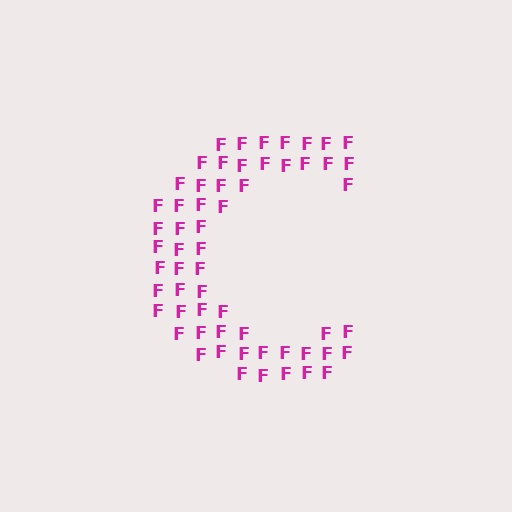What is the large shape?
The large shape is the letter C.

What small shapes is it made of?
It is made of small letter F's.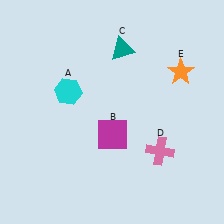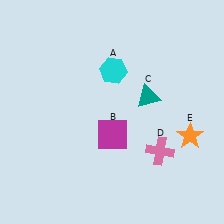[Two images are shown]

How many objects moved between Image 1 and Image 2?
3 objects moved between the two images.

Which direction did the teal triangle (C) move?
The teal triangle (C) moved down.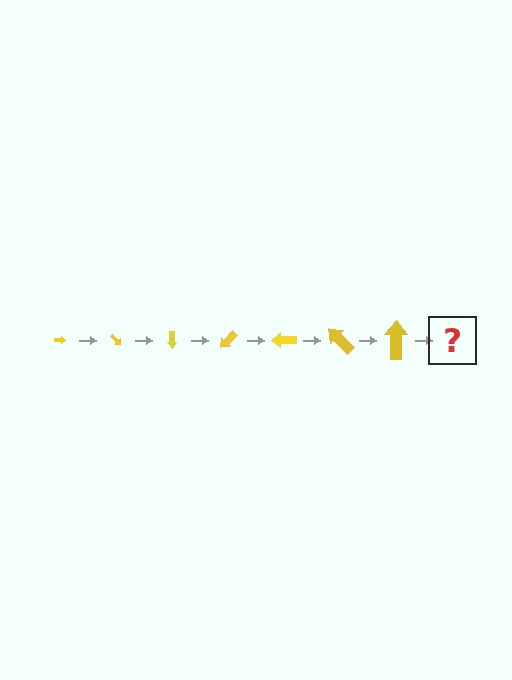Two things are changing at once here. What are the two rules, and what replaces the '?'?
The two rules are that the arrow grows larger each step and it rotates 45 degrees each step. The '?' should be an arrow, larger than the previous one and rotated 315 degrees from the start.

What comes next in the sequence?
The next element should be an arrow, larger than the previous one and rotated 315 degrees from the start.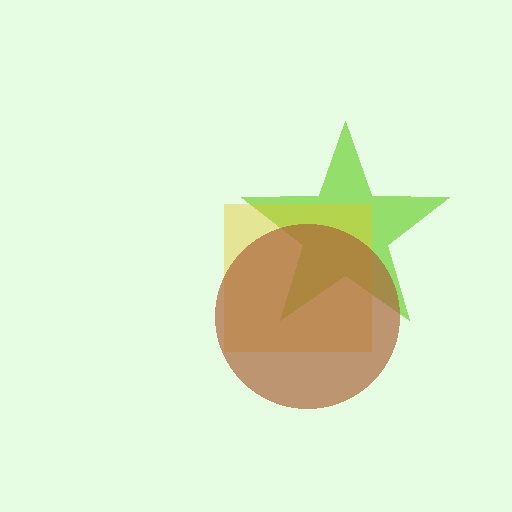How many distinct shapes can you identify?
There are 3 distinct shapes: a lime star, a yellow square, a brown circle.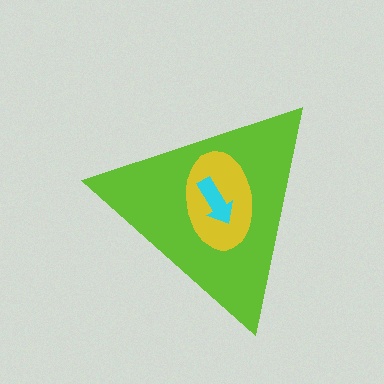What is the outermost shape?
The lime triangle.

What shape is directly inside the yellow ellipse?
The cyan arrow.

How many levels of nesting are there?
3.